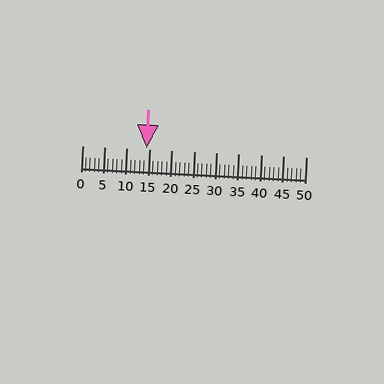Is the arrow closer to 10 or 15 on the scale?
The arrow is closer to 15.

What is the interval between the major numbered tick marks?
The major tick marks are spaced 5 units apart.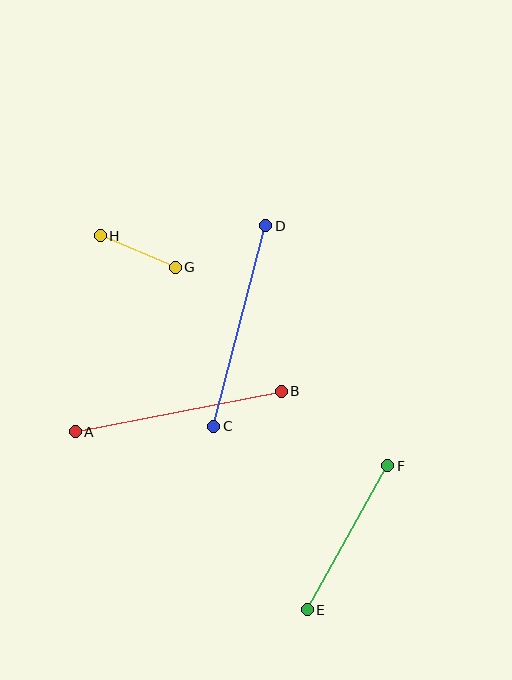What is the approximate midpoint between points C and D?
The midpoint is at approximately (240, 326) pixels.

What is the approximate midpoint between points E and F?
The midpoint is at approximately (348, 538) pixels.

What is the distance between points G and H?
The distance is approximately 81 pixels.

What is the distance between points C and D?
The distance is approximately 208 pixels.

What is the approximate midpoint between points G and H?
The midpoint is at approximately (138, 252) pixels.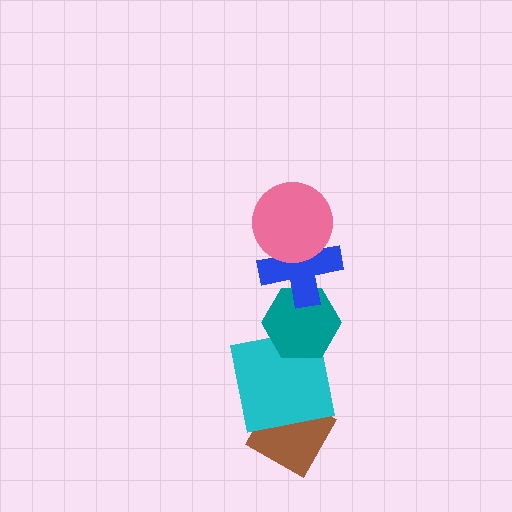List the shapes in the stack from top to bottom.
From top to bottom: the pink circle, the blue cross, the teal hexagon, the cyan square, the brown diamond.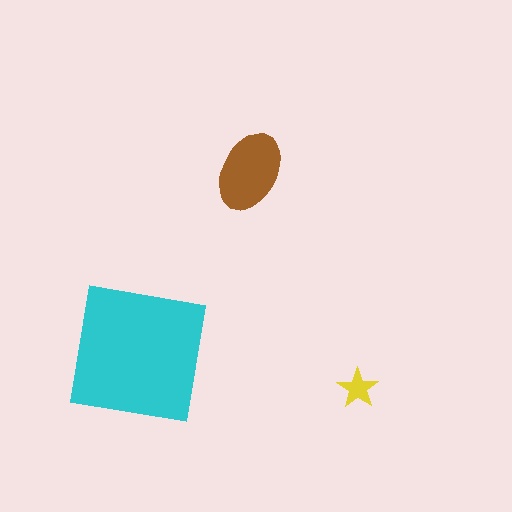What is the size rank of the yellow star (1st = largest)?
3rd.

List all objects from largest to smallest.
The cyan square, the brown ellipse, the yellow star.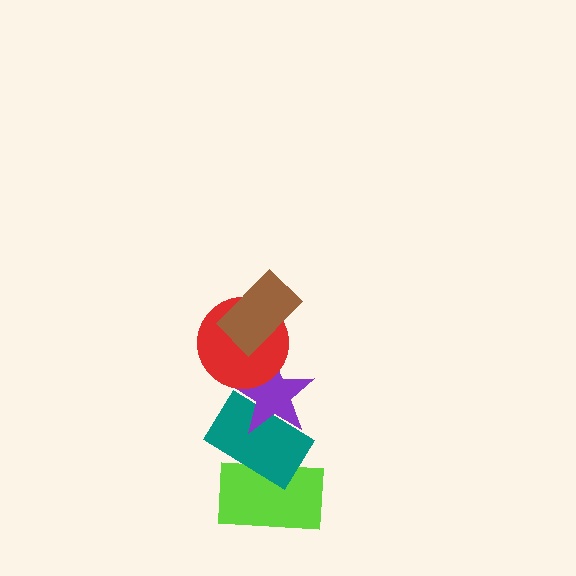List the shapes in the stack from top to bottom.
From top to bottom: the brown rectangle, the red circle, the purple star, the teal rectangle, the lime rectangle.